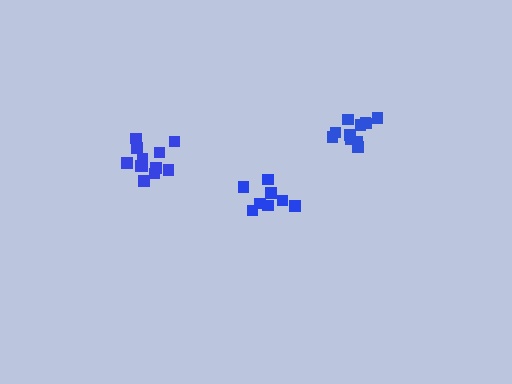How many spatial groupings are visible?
There are 3 spatial groupings.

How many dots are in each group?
Group 1: 12 dots, Group 2: 12 dots, Group 3: 8 dots (32 total).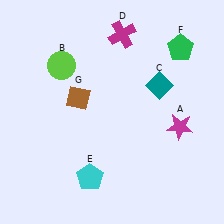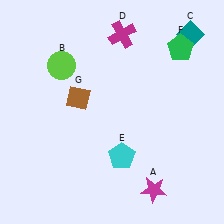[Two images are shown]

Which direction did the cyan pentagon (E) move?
The cyan pentagon (E) moved right.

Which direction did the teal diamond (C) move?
The teal diamond (C) moved up.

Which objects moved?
The objects that moved are: the magenta star (A), the teal diamond (C), the cyan pentagon (E).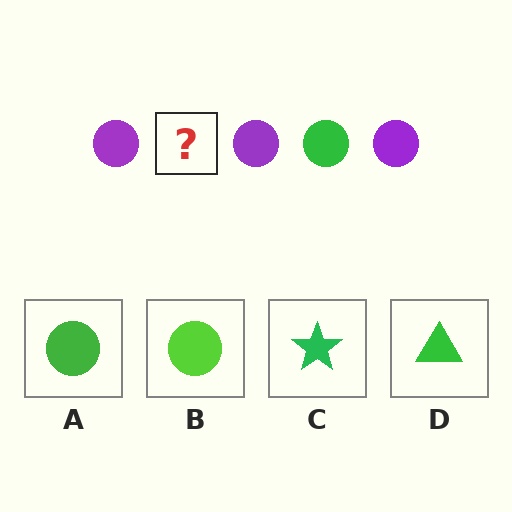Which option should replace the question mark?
Option A.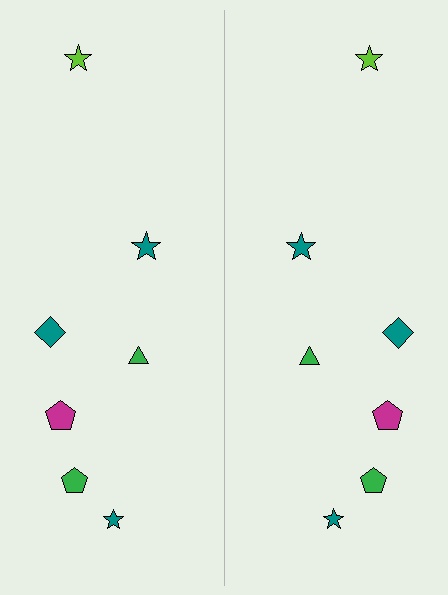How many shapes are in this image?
There are 14 shapes in this image.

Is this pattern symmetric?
Yes, this pattern has bilateral (reflection) symmetry.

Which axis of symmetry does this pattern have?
The pattern has a vertical axis of symmetry running through the center of the image.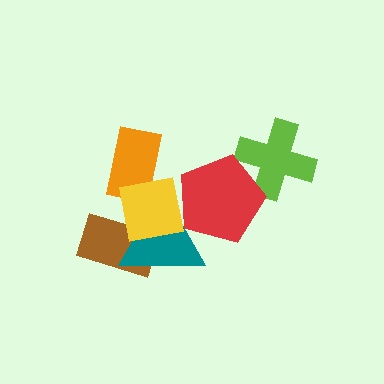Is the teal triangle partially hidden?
Yes, it is partially covered by another shape.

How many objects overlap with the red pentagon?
2 objects overlap with the red pentagon.